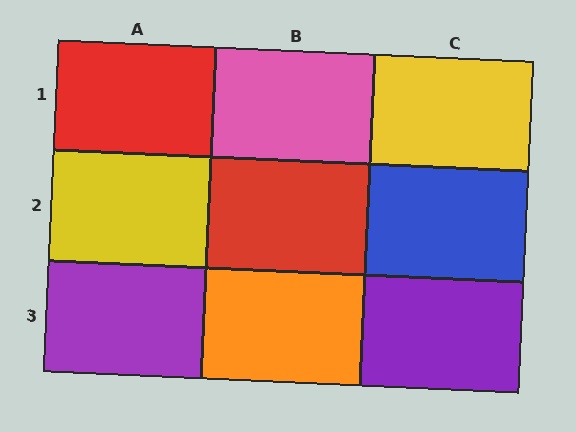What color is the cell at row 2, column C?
Blue.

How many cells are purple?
2 cells are purple.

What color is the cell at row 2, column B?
Red.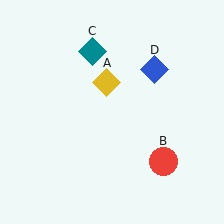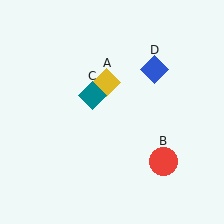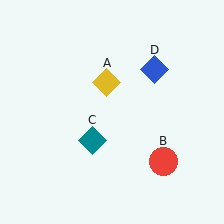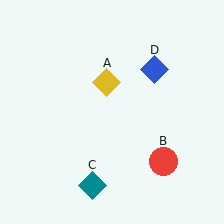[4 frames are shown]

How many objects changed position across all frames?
1 object changed position: teal diamond (object C).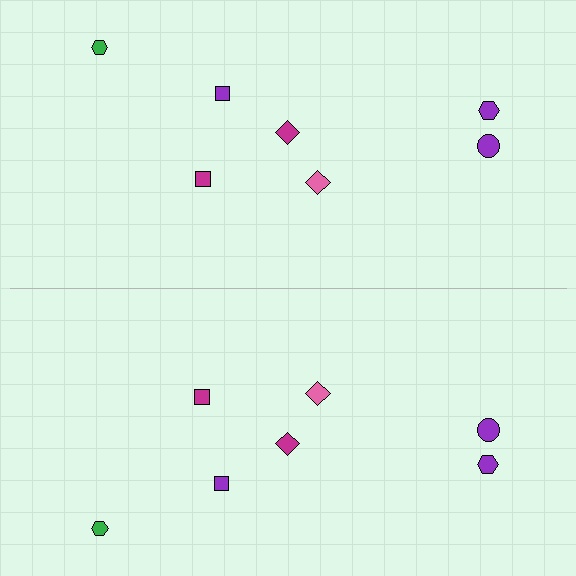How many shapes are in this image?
There are 14 shapes in this image.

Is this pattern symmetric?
Yes, this pattern has bilateral (reflection) symmetry.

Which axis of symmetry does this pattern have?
The pattern has a horizontal axis of symmetry running through the center of the image.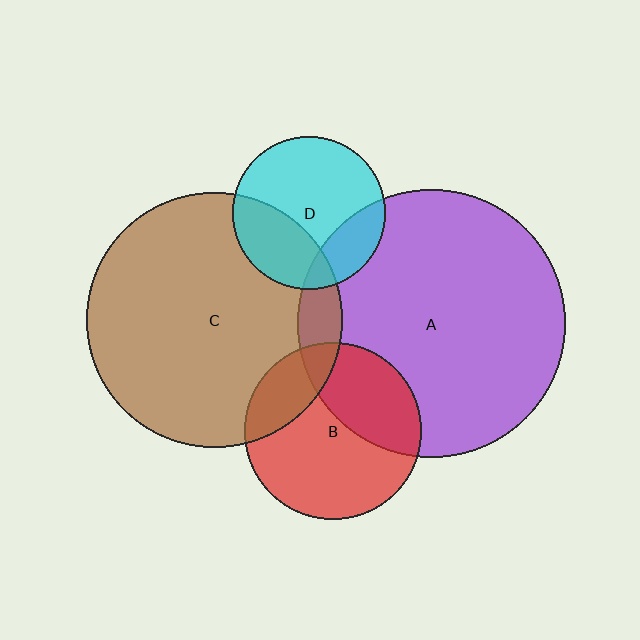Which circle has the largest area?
Circle A (purple).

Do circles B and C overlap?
Yes.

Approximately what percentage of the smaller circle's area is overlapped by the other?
Approximately 20%.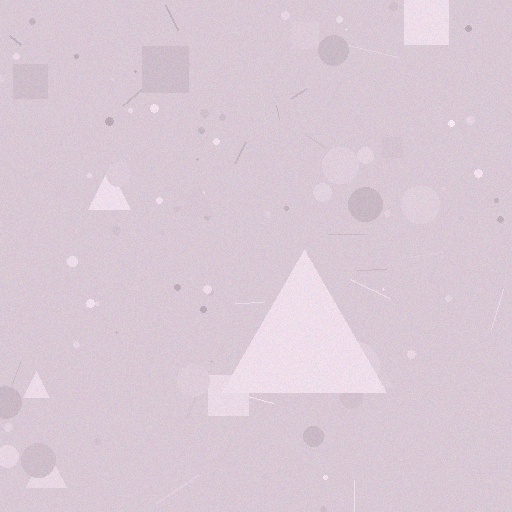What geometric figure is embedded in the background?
A triangle is embedded in the background.